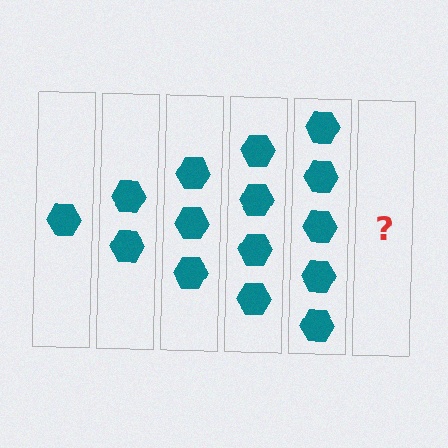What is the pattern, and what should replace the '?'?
The pattern is that each step adds one more hexagon. The '?' should be 6 hexagons.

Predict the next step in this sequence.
The next step is 6 hexagons.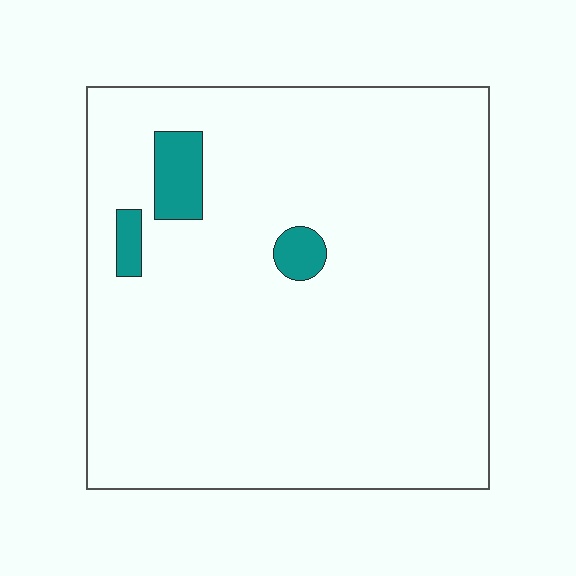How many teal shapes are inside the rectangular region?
3.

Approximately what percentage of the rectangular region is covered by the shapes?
Approximately 5%.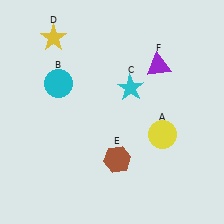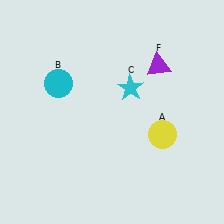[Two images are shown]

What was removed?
The brown hexagon (E), the yellow star (D) were removed in Image 2.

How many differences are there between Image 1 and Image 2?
There are 2 differences between the two images.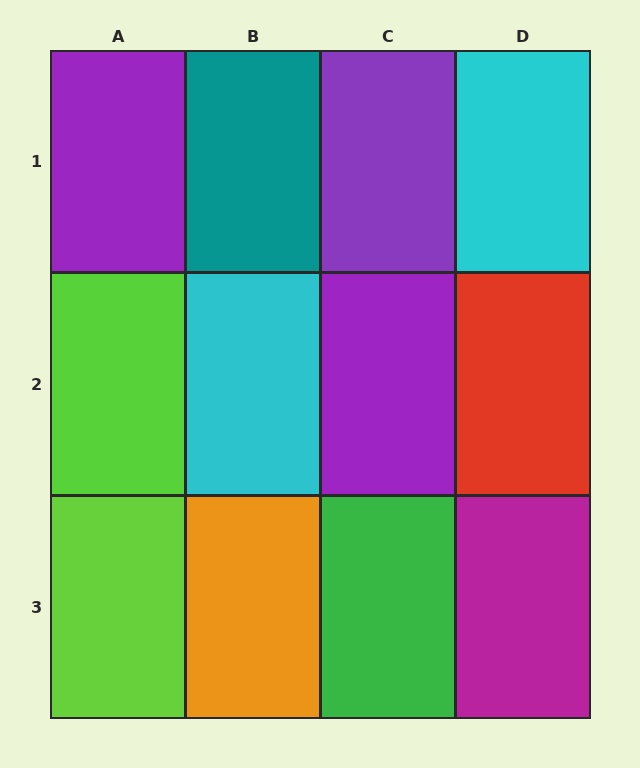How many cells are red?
1 cell is red.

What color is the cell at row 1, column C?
Purple.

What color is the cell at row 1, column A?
Purple.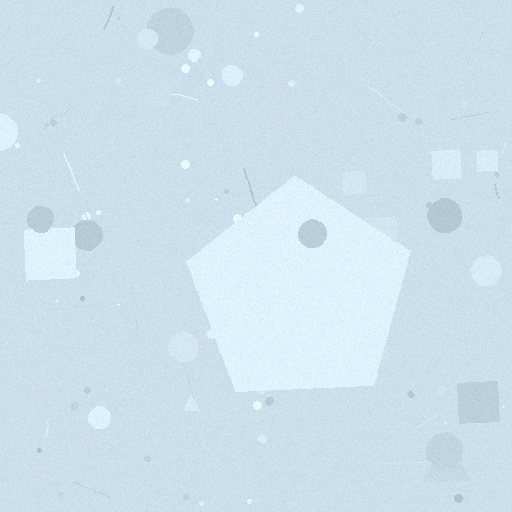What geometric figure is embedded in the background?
A pentagon is embedded in the background.